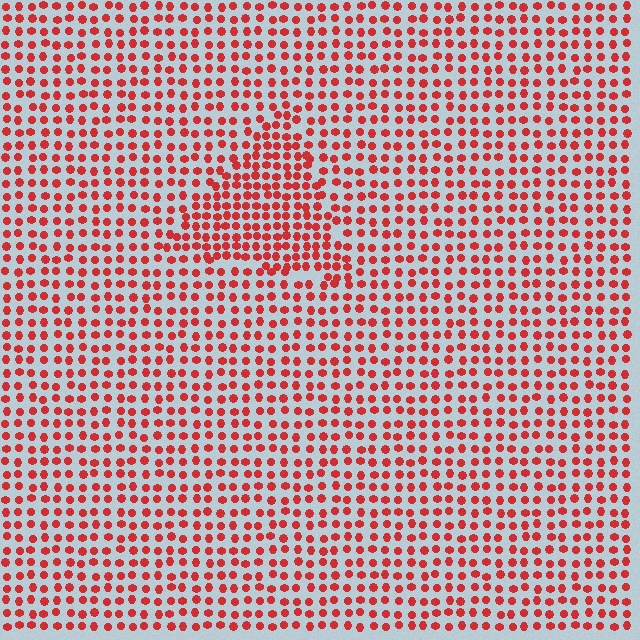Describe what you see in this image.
The image contains small red elements arranged at two different densities. A triangle-shaped region is visible where the elements are more densely packed than the surrounding area.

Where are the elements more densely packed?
The elements are more densely packed inside the triangle boundary.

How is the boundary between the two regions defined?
The boundary is defined by a change in element density (approximately 1.6x ratio). All elements are the same color, size, and shape.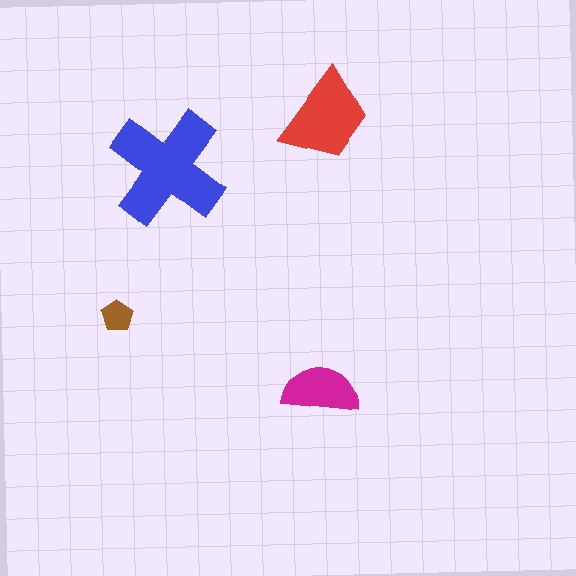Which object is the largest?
The blue cross.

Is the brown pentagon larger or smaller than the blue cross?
Smaller.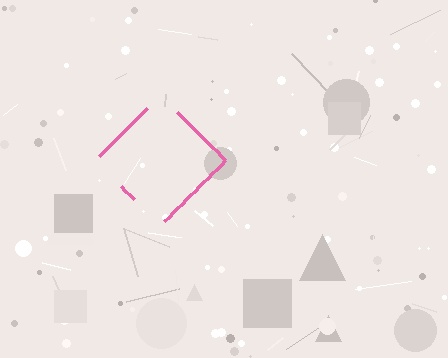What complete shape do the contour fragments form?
The contour fragments form a diamond.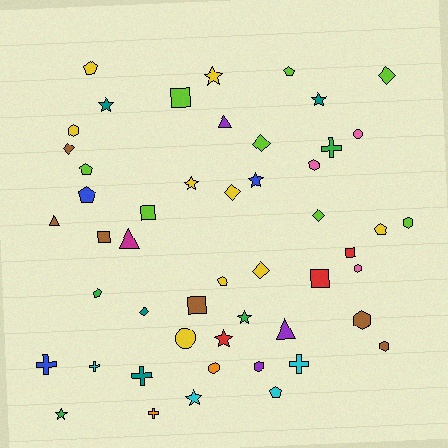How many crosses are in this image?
There are 6 crosses.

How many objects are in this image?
There are 50 objects.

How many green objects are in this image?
There are 4 green objects.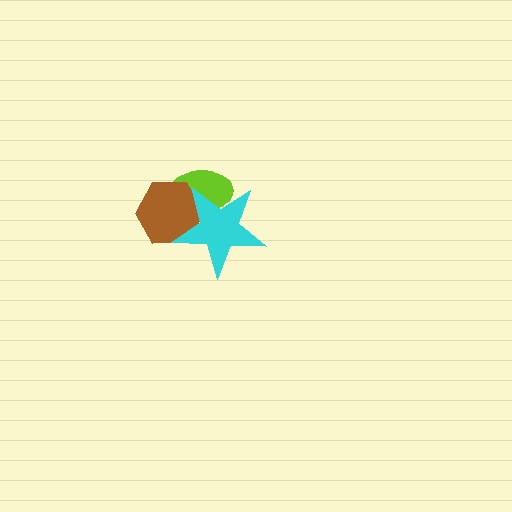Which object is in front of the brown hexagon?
The cyan star is in front of the brown hexagon.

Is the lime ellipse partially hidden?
Yes, it is partially covered by another shape.